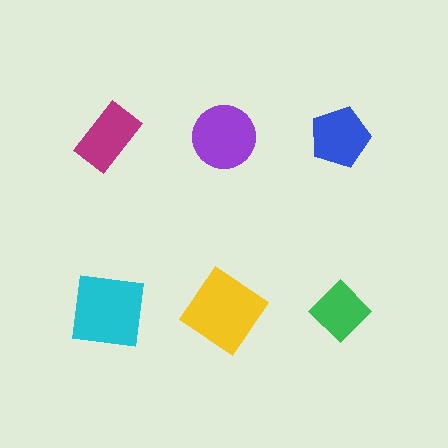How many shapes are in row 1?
3 shapes.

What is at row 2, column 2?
A yellow diamond.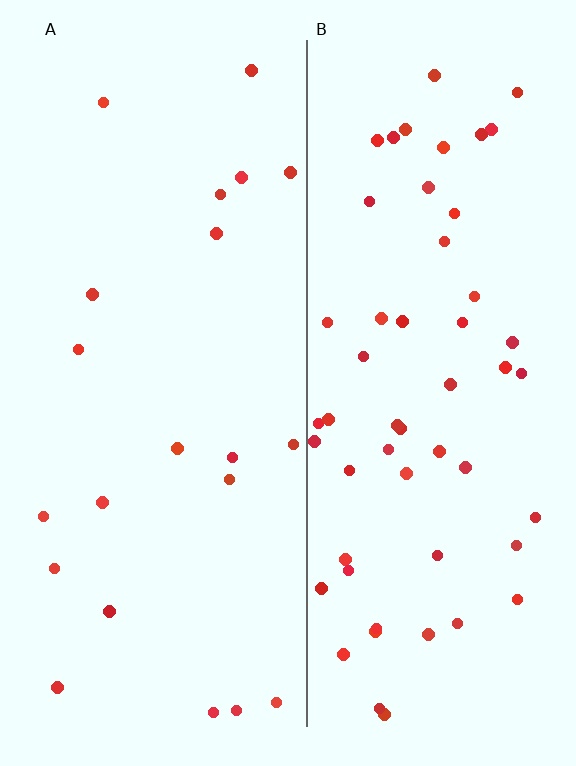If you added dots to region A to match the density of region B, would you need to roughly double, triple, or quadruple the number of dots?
Approximately triple.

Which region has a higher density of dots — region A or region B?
B (the right).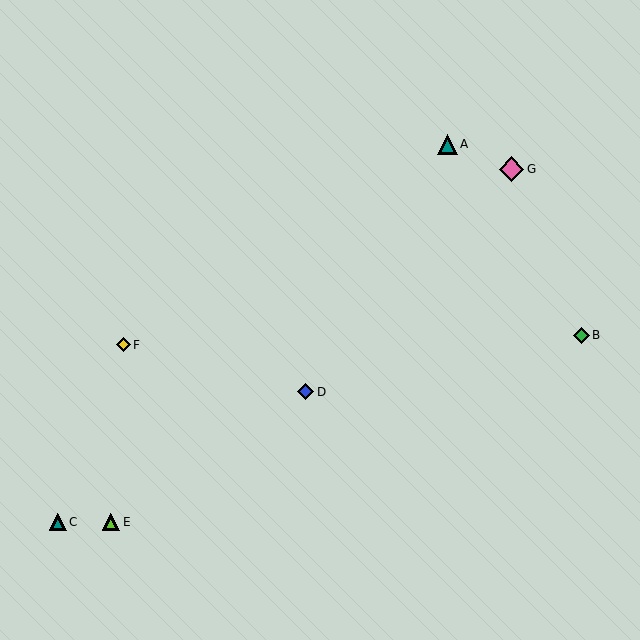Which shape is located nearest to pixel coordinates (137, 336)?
The yellow diamond (labeled F) at (123, 345) is nearest to that location.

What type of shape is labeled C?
Shape C is a teal triangle.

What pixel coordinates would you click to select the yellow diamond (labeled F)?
Click at (123, 345) to select the yellow diamond F.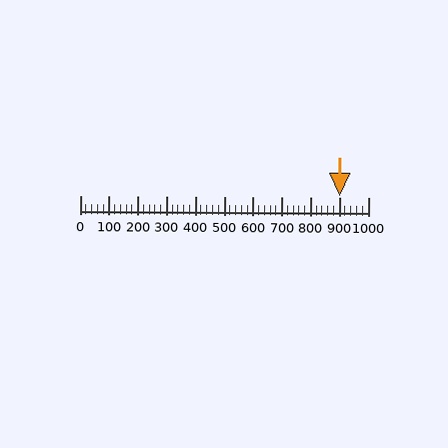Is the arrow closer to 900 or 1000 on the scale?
The arrow is closer to 900.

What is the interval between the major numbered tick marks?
The major tick marks are spaced 100 units apart.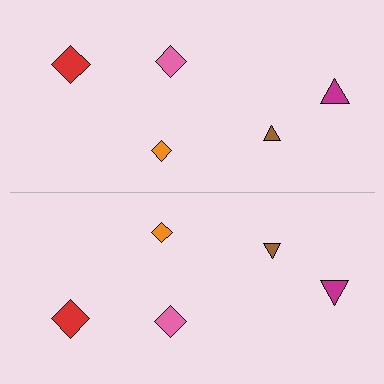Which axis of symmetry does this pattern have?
The pattern has a horizontal axis of symmetry running through the center of the image.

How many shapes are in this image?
There are 10 shapes in this image.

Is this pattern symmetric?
Yes, this pattern has bilateral (reflection) symmetry.